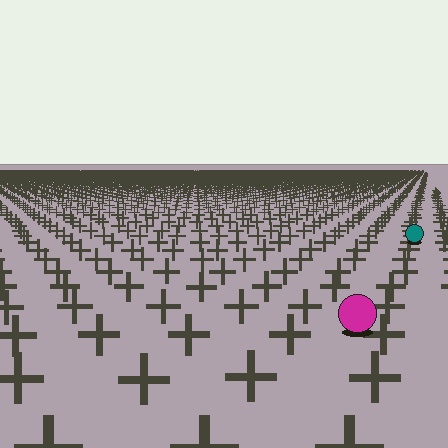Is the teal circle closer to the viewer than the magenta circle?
No. The magenta circle is closer — you can tell from the texture gradient: the ground texture is coarser near it.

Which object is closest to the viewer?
The magenta circle is closest. The texture marks near it are larger and more spread out.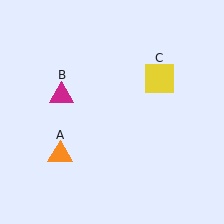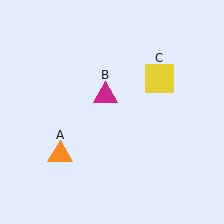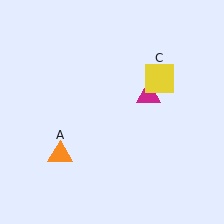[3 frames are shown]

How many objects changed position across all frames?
1 object changed position: magenta triangle (object B).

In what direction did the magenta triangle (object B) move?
The magenta triangle (object B) moved right.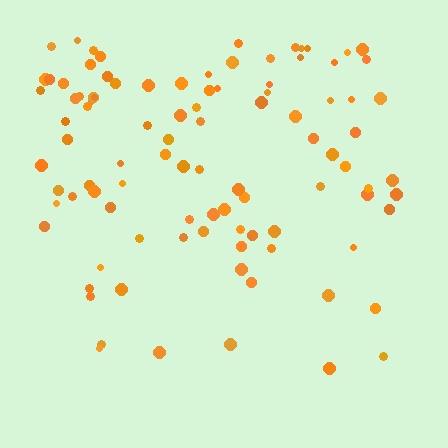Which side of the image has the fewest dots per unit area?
The bottom.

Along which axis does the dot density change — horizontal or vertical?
Vertical.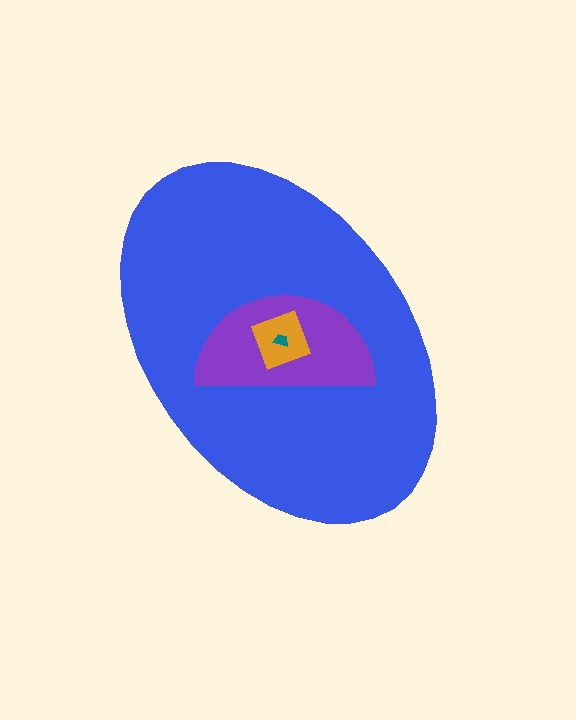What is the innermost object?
The teal trapezoid.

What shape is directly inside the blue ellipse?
The purple semicircle.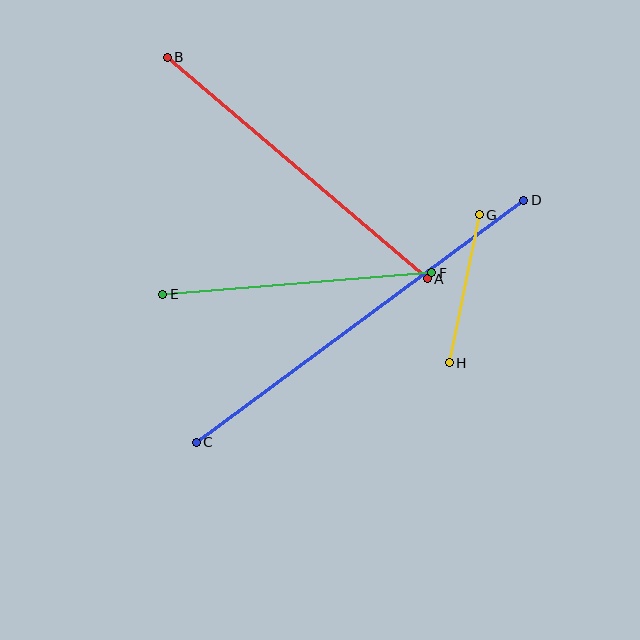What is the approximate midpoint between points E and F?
The midpoint is at approximately (297, 283) pixels.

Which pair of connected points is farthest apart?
Points C and D are farthest apart.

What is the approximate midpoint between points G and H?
The midpoint is at approximately (464, 289) pixels.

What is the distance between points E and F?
The distance is approximately 270 pixels.